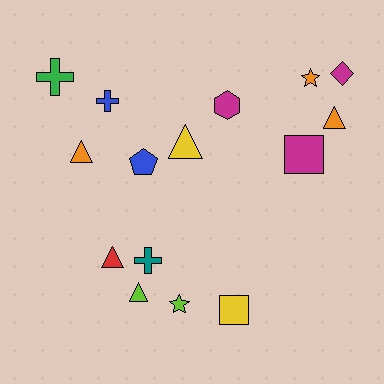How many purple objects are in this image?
There are no purple objects.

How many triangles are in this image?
There are 5 triangles.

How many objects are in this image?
There are 15 objects.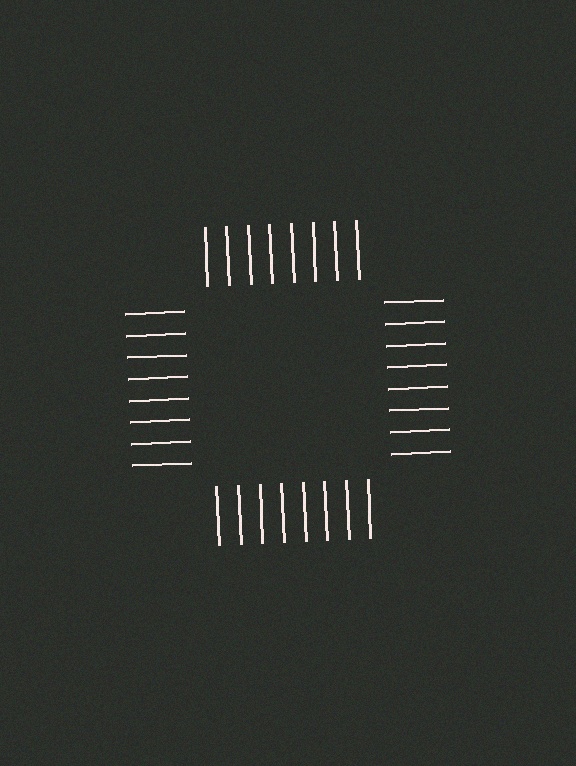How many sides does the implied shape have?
4 sides — the line-ends trace a square.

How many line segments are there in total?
32 — 8 along each of the 4 edges.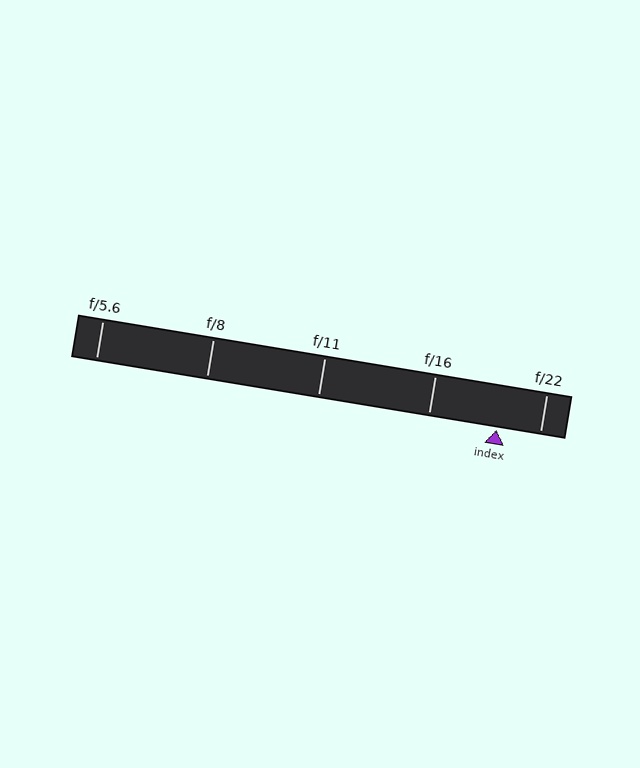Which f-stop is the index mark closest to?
The index mark is closest to f/22.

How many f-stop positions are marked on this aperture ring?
There are 5 f-stop positions marked.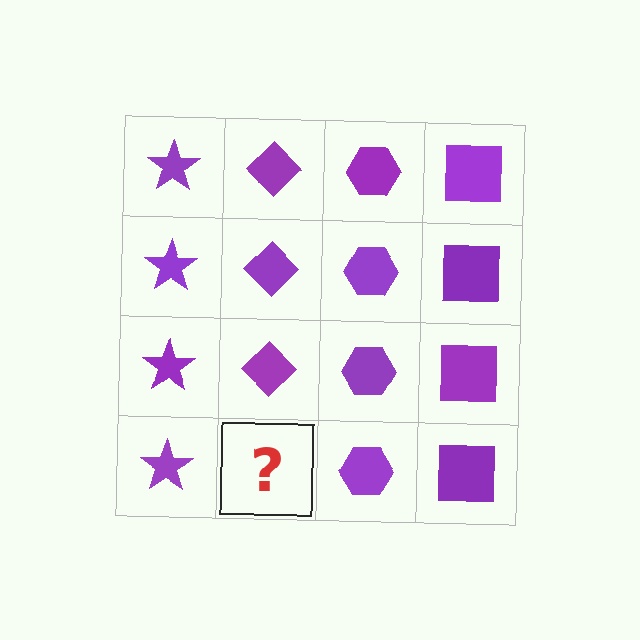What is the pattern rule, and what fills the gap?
The rule is that each column has a consistent shape. The gap should be filled with a purple diamond.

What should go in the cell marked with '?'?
The missing cell should contain a purple diamond.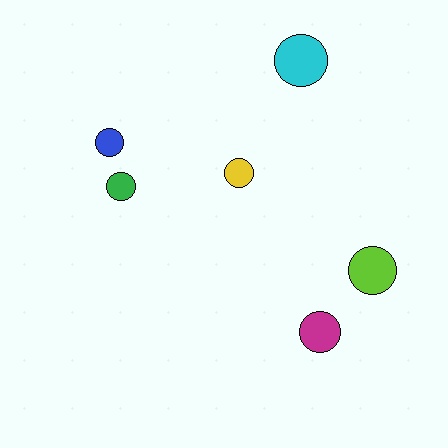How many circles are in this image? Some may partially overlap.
There are 6 circles.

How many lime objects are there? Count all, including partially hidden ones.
There is 1 lime object.